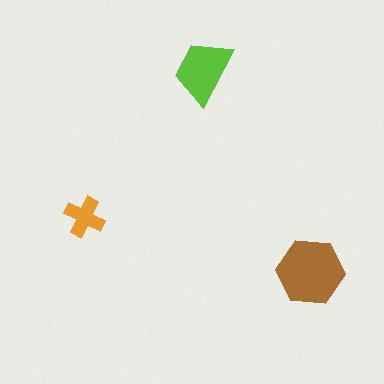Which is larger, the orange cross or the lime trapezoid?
The lime trapezoid.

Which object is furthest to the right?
The brown hexagon is rightmost.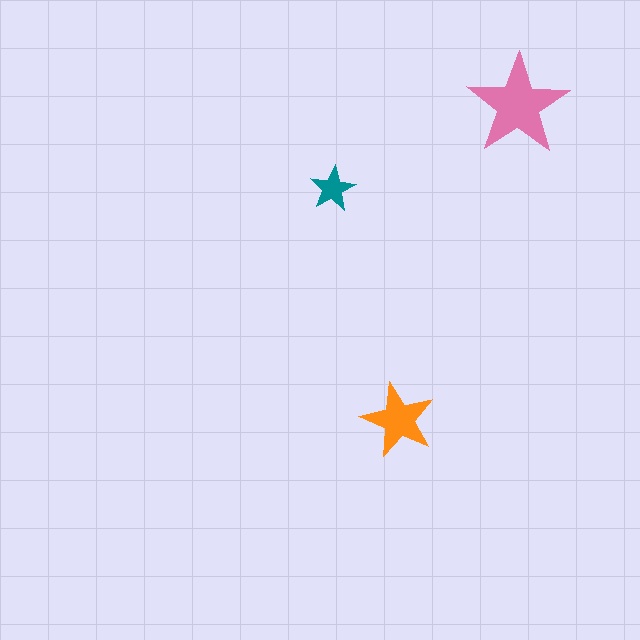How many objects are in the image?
There are 3 objects in the image.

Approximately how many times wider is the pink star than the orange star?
About 1.5 times wider.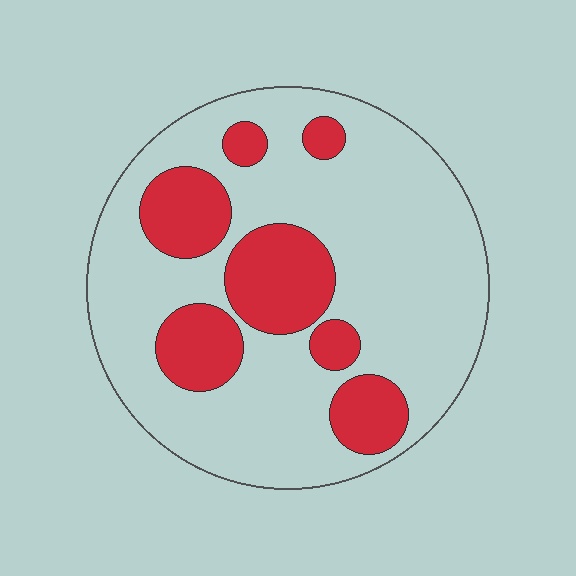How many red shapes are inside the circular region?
7.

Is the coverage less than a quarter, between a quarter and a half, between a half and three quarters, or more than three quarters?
Between a quarter and a half.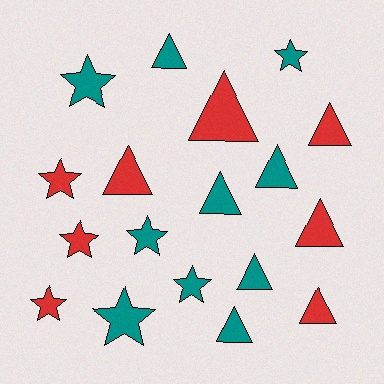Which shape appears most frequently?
Triangle, with 10 objects.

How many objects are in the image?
There are 18 objects.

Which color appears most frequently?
Teal, with 10 objects.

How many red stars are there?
There are 3 red stars.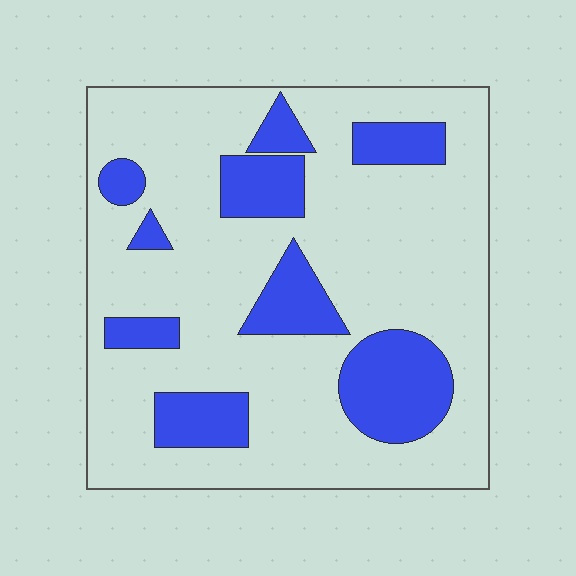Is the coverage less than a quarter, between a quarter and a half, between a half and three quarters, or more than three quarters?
Less than a quarter.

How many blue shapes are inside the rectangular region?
9.